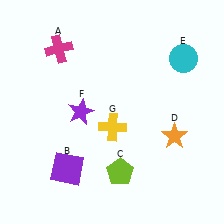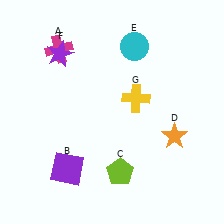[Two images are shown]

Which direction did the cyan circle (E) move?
The cyan circle (E) moved left.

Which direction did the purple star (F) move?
The purple star (F) moved up.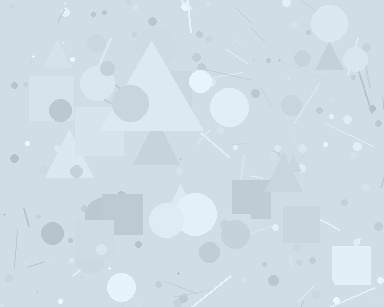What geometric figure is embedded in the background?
A triangle is embedded in the background.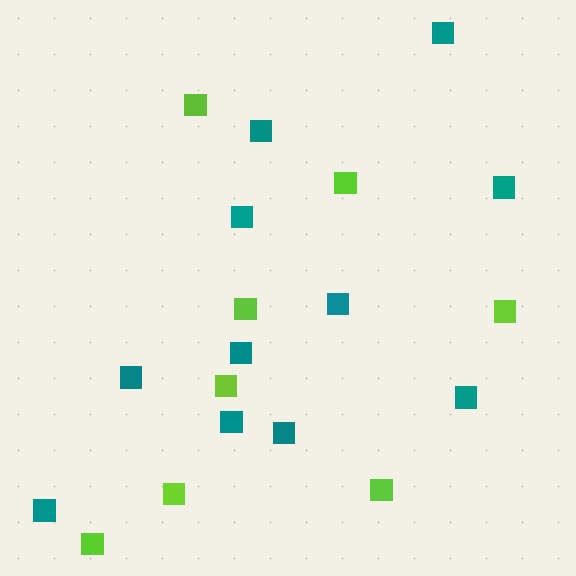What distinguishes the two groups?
There are 2 groups: one group of teal squares (11) and one group of lime squares (8).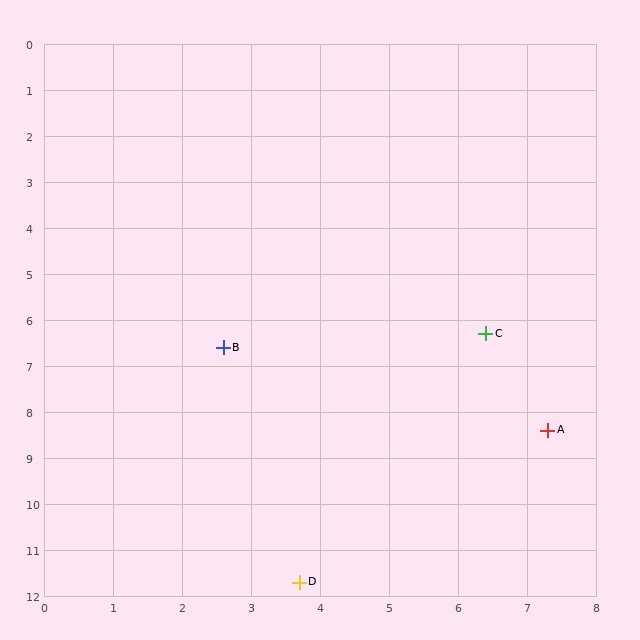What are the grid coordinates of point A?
Point A is at approximately (7.3, 8.4).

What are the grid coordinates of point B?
Point B is at approximately (2.6, 6.6).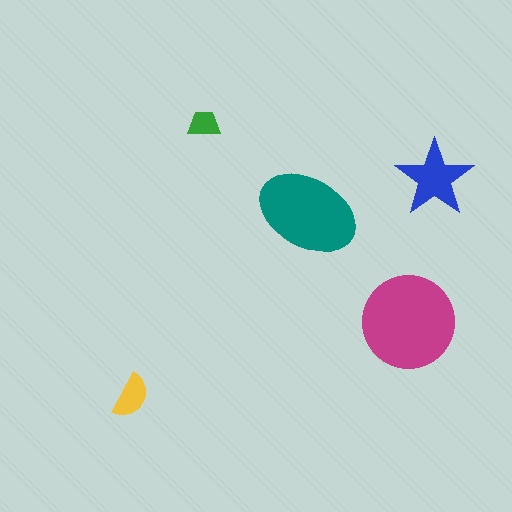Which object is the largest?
The magenta circle.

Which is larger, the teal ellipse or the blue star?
The teal ellipse.